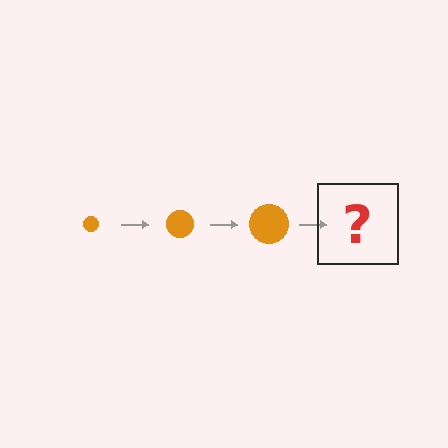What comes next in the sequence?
The next element should be an orange circle, larger than the previous one.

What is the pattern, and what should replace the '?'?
The pattern is that the circle gets progressively larger each step. The '?' should be an orange circle, larger than the previous one.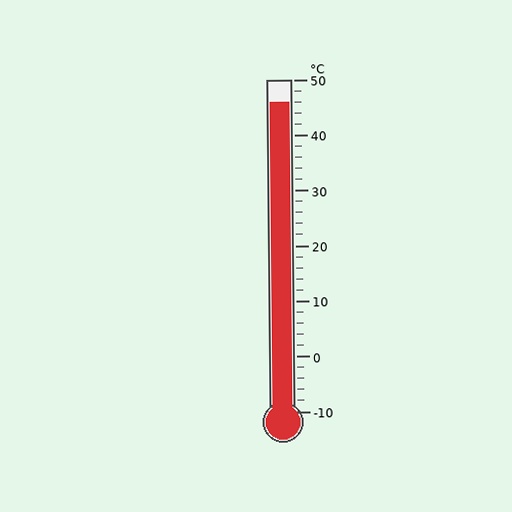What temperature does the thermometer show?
The thermometer shows approximately 46°C.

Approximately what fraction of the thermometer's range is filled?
The thermometer is filled to approximately 95% of its range.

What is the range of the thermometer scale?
The thermometer scale ranges from -10°C to 50°C.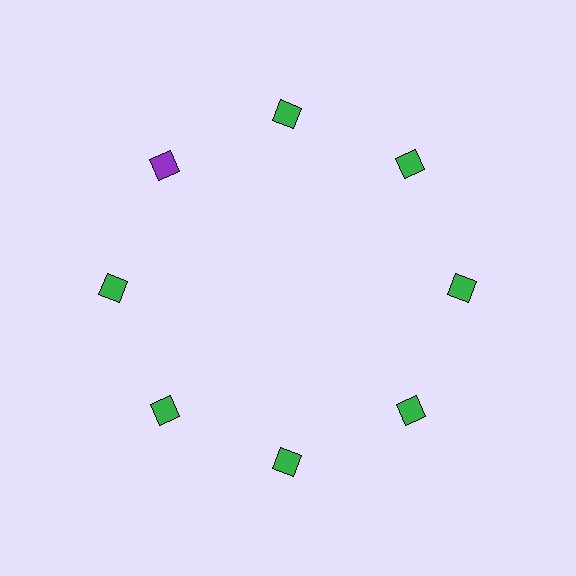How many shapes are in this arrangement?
There are 8 shapes arranged in a ring pattern.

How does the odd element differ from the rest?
It has a different color: purple instead of green.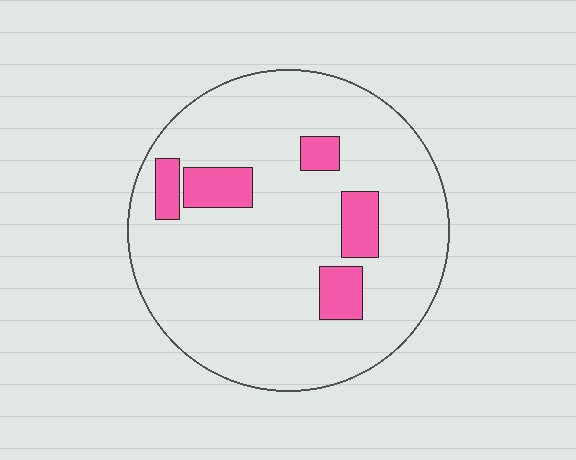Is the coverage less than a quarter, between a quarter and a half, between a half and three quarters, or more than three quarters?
Less than a quarter.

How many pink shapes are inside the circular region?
5.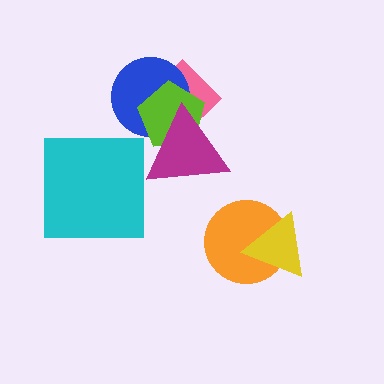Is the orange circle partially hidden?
Yes, it is partially covered by another shape.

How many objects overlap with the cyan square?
0 objects overlap with the cyan square.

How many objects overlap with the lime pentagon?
3 objects overlap with the lime pentagon.